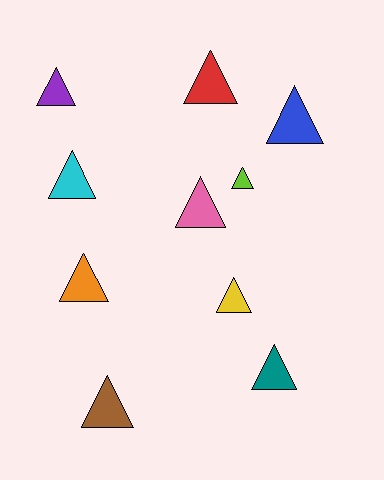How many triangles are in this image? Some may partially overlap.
There are 10 triangles.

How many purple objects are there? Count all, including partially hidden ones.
There is 1 purple object.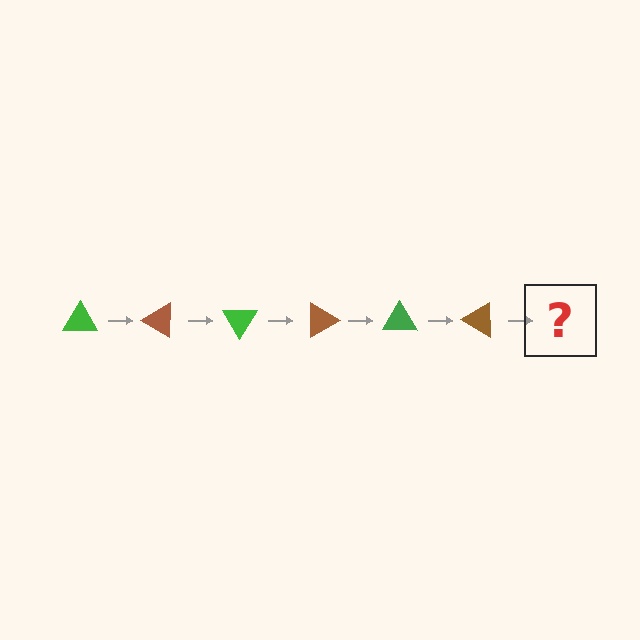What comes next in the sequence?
The next element should be a green triangle, rotated 180 degrees from the start.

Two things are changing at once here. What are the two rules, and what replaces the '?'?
The two rules are that it rotates 30 degrees each step and the color cycles through green and brown. The '?' should be a green triangle, rotated 180 degrees from the start.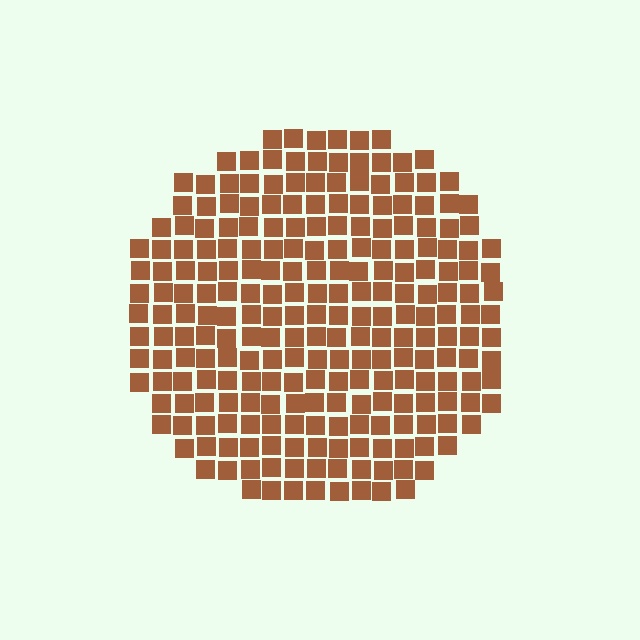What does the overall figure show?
The overall figure shows a circle.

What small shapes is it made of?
It is made of small squares.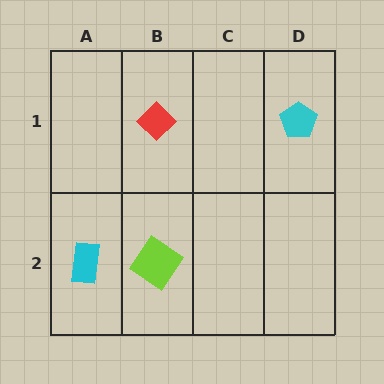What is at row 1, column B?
A red diamond.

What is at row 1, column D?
A cyan pentagon.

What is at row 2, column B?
A lime diamond.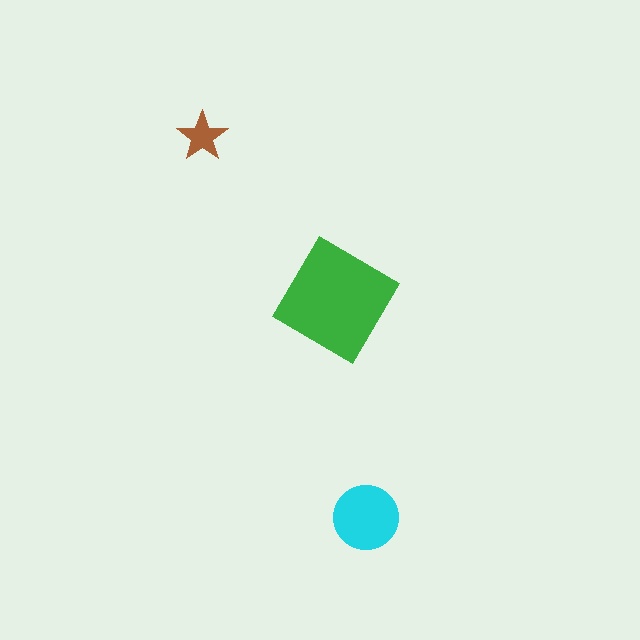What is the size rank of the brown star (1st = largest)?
3rd.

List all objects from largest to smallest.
The green diamond, the cyan circle, the brown star.